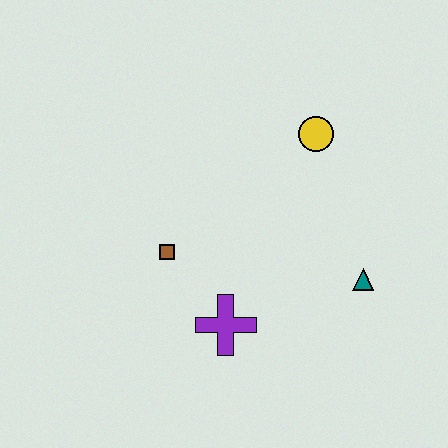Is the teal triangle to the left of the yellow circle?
No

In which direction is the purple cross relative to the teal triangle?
The purple cross is to the left of the teal triangle.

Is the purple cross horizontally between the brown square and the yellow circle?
Yes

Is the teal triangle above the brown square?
No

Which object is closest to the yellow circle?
The teal triangle is closest to the yellow circle.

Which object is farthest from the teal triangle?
The brown square is farthest from the teal triangle.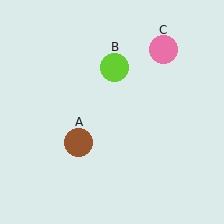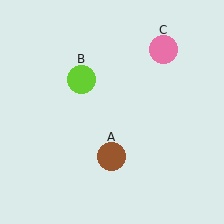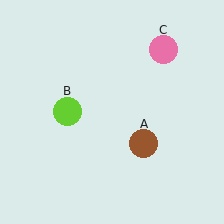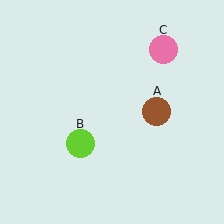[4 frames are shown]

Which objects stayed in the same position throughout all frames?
Pink circle (object C) remained stationary.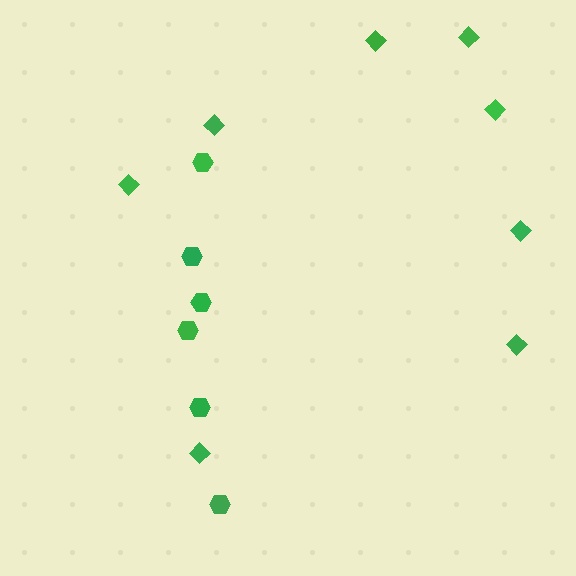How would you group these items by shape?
There are 2 groups: one group of diamonds (8) and one group of hexagons (6).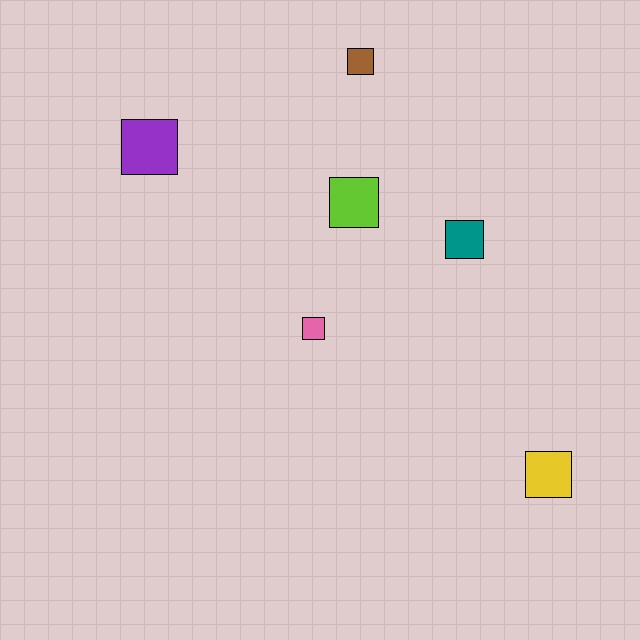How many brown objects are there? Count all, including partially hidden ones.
There is 1 brown object.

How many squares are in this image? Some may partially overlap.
There are 6 squares.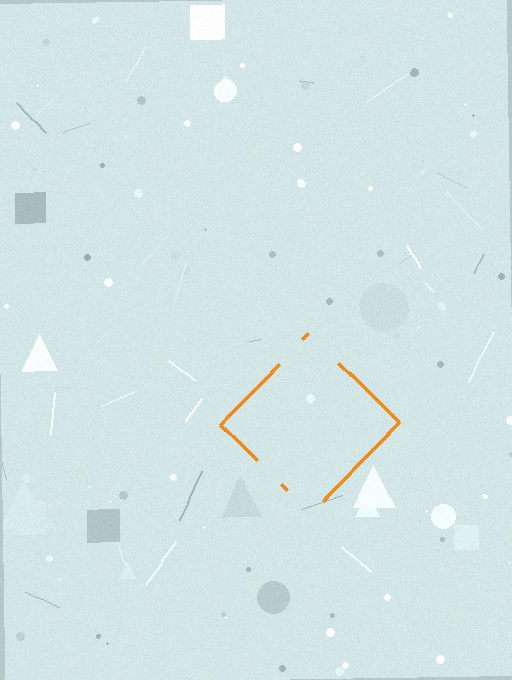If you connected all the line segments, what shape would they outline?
They would outline a diamond.